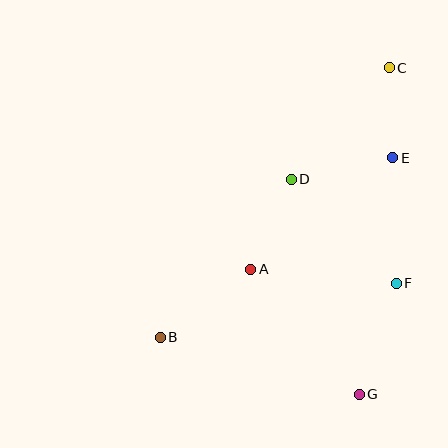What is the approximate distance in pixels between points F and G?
The distance between F and G is approximately 117 pixels.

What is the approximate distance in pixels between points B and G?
The distance between B and G is approximately 207 pixels.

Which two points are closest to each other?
Points C and E are closest to each other.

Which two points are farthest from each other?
Points B and C are farthest from each other.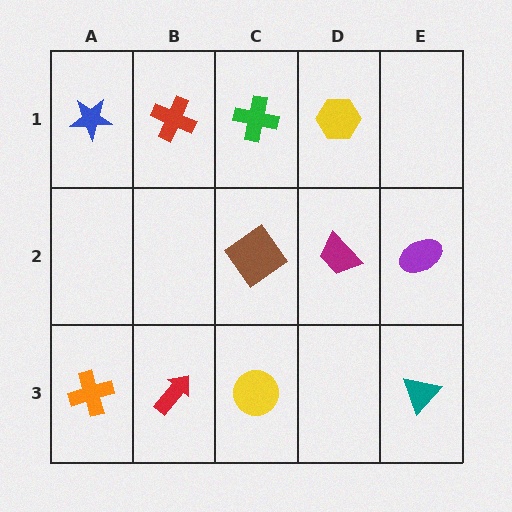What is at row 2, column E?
A purple ellipse.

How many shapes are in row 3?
4 shapes.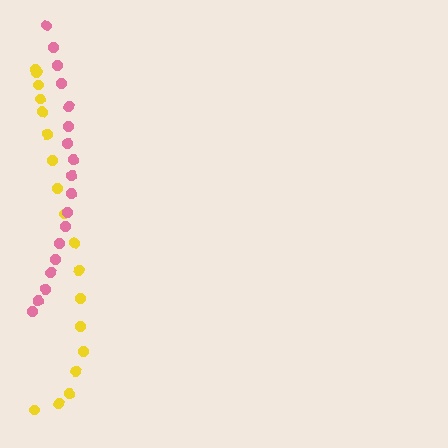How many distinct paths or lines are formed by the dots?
There are 2 distinct paths.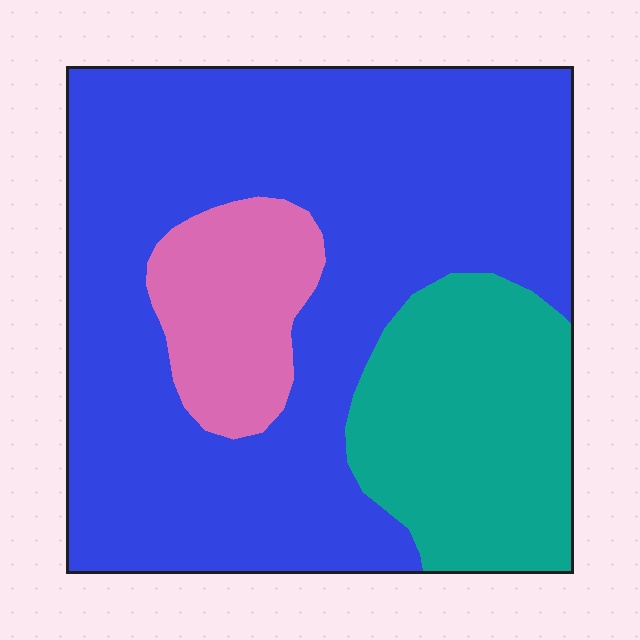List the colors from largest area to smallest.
From largest to smallest: blue, teal, pink.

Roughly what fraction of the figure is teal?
Teal covers around 20% of the figure.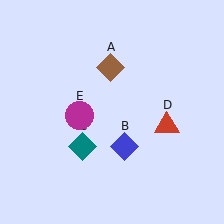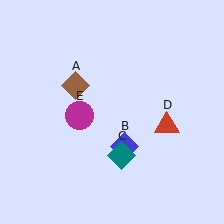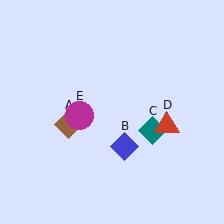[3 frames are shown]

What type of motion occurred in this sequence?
The brown diamond (object A), teal diamond (object C) rotated counterclockwise around the center of the scene.